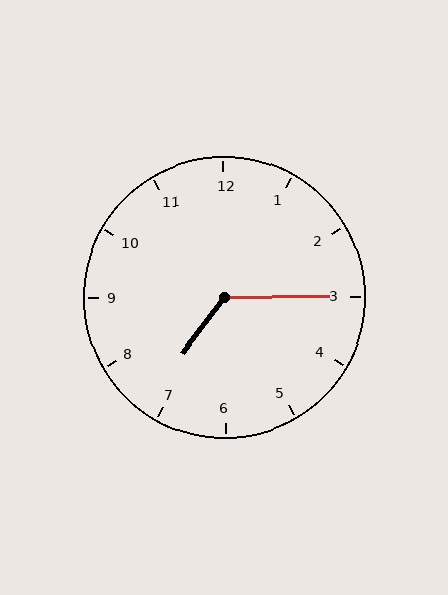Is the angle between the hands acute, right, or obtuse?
It is obtuse.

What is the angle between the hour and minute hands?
Approximately 128 degrees.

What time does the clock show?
7:15.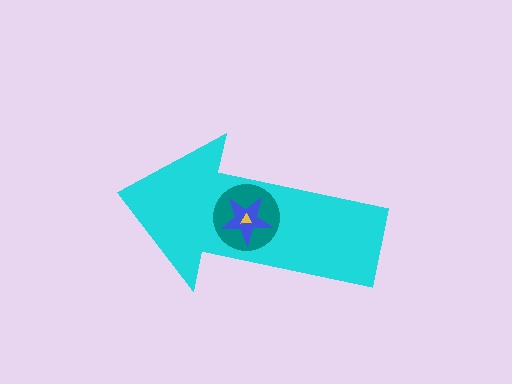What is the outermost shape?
The cyan arrow.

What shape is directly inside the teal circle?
The blue star.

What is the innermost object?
The yellow triangle.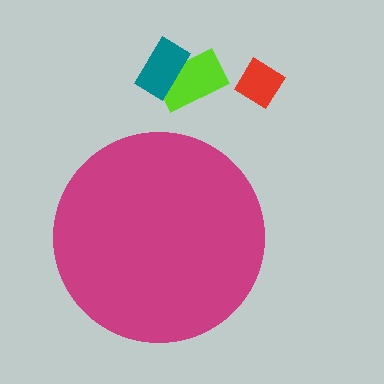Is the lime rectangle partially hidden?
No, the lime rectangle is fully visible.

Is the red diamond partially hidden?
No, the red diamond is fully visible.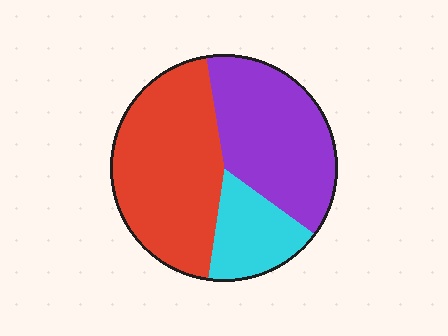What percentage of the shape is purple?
Purple takes up about three eighths (3/8) of the shape.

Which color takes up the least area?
Cyan, at roughly 15%.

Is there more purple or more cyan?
Purple.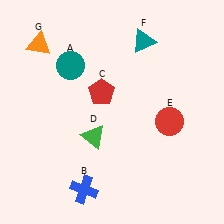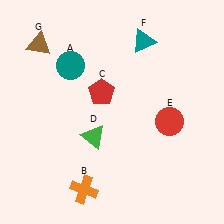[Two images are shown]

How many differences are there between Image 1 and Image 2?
There are 2 differences between the two images.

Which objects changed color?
B changed from blue to orange. G changed from orange to brown.